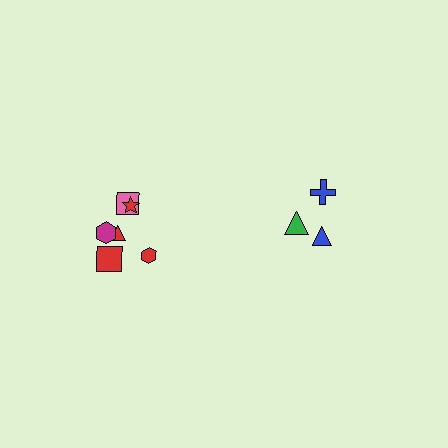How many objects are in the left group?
There are 6 objects.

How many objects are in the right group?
There are 3 objects.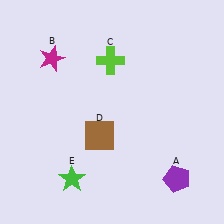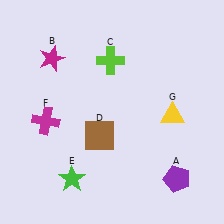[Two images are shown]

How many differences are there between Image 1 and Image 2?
There are 2 differences between the two images.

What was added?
A magenta cross (F), a yellow triangle (G) were added in Image 2.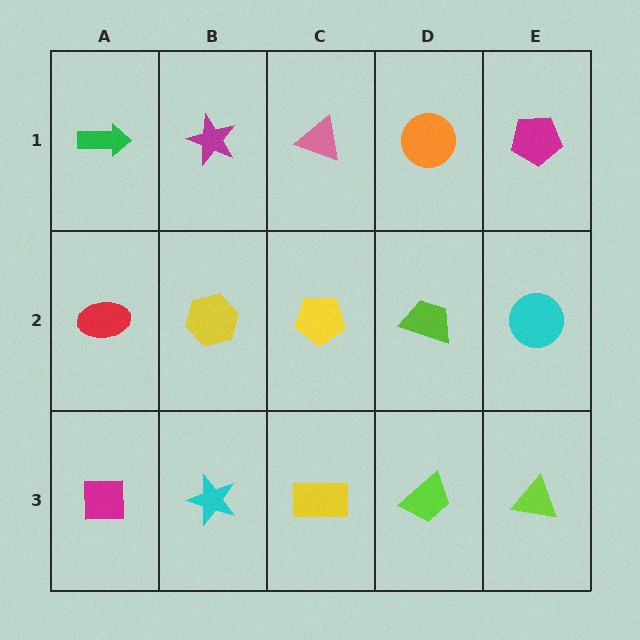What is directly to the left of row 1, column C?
A magenta star.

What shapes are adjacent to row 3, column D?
A lime trapezoid (row 2, column D), a yellow rectangle (row 3, column C), a lime triangle (row 3, column E).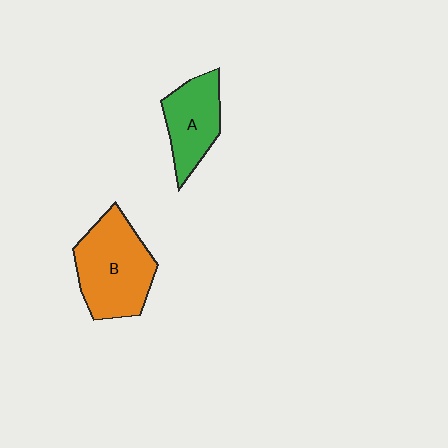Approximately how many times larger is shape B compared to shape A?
Approximately 1.5 times.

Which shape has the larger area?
Shape B (orange).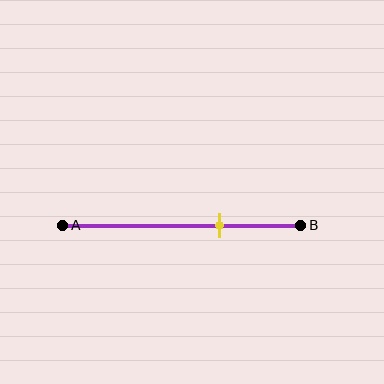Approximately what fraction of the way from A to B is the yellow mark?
The yellow mark is approximately 65% of the way from A to B.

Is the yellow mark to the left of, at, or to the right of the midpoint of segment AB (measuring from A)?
The yellow mark is to the right of the midpoint of segment AB.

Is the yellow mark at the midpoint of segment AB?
No, the mark is at about 65% from A, not at the 50% midpoint.